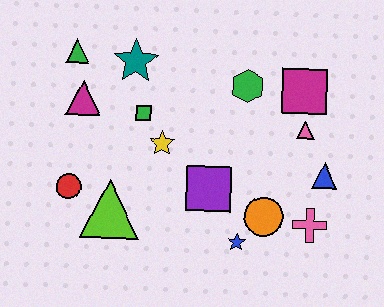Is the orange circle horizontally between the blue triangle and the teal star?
Yes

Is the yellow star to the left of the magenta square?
Yes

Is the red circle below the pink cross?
No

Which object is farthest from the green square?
The pink cross is farthest from the green square.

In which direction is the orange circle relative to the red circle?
The orange circle is to the right of the red circle.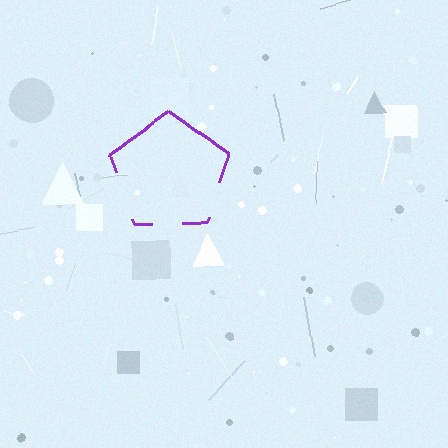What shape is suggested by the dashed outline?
The dashed outline suggests a pentagon.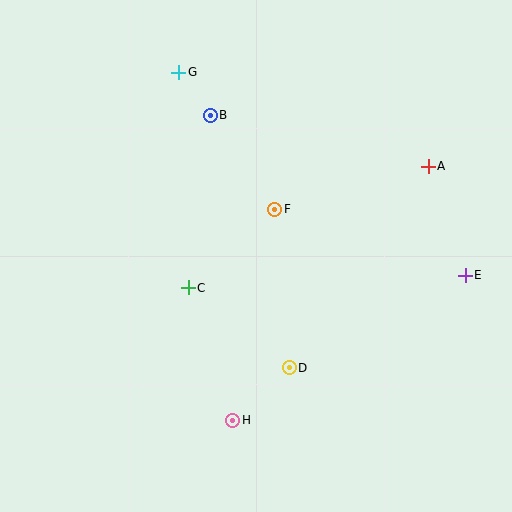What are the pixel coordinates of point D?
Point D is at (289, 368).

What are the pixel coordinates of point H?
Point H is at (233, 420).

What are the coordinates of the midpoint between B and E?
The midpoint between B and E is at (338, 195).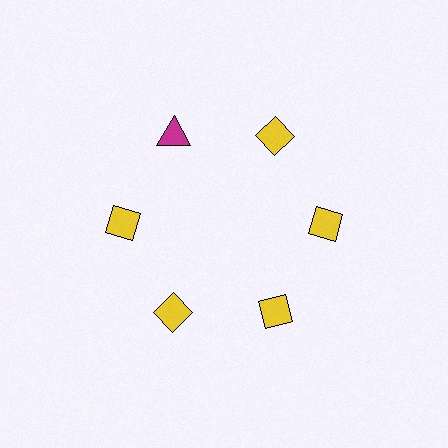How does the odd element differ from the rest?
It differs in both color (magenta instead of yellow) and shape (triangle instead of diamond).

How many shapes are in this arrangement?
There are 6 shapes arranged in a ring pattern.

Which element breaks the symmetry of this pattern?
The magenta triangle at roughly the 11 o'clock position breaks the symmetry. All other shapes are yellow diamonds.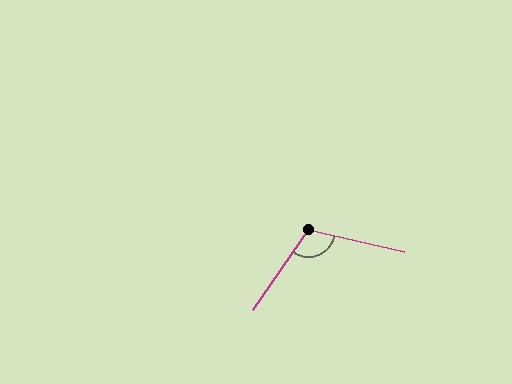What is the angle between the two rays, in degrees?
Approximately 112 degrees.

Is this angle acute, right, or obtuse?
It is obtuse.